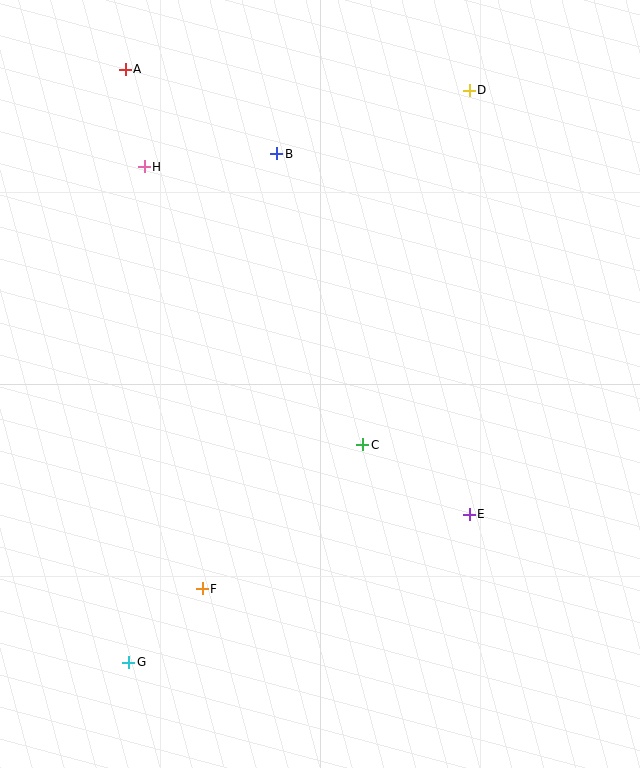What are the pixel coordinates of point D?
Point D is at (469, 90).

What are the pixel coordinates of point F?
Point F is at (202, 589).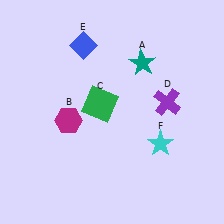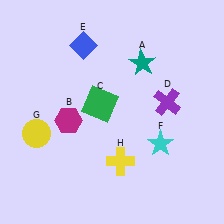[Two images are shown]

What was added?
A yellow circle (G), a yellow cross (H) were added in Image 2.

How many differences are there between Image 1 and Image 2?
There are 2 differences between the two images.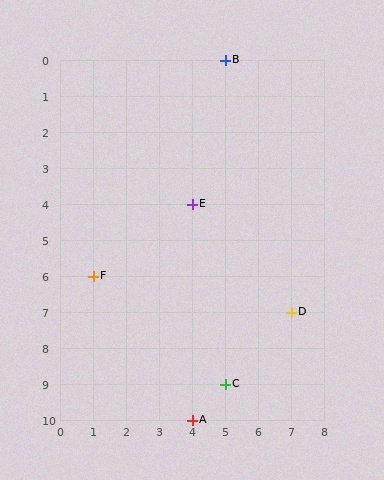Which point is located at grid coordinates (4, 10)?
Point A is at (4, 10).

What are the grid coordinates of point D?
Point D is at grid coordinates (7, 7).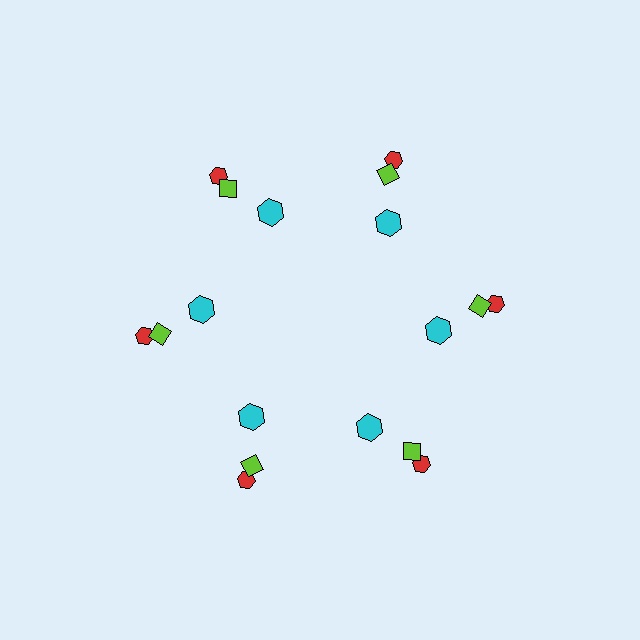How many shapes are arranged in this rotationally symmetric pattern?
There are 18 shapes, arranged in 6 groups of 3.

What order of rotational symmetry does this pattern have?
This pattern has 6-fold rotational symmetry.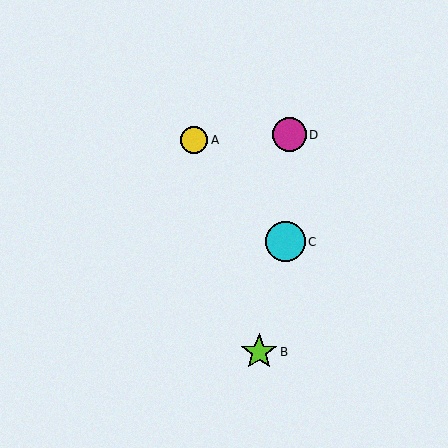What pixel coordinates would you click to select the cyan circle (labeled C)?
Click at (286, 242) to select the cyan circle C.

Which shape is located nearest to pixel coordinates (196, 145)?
The yellow circle (labeled A) at (194, 140) is nearest to that location.